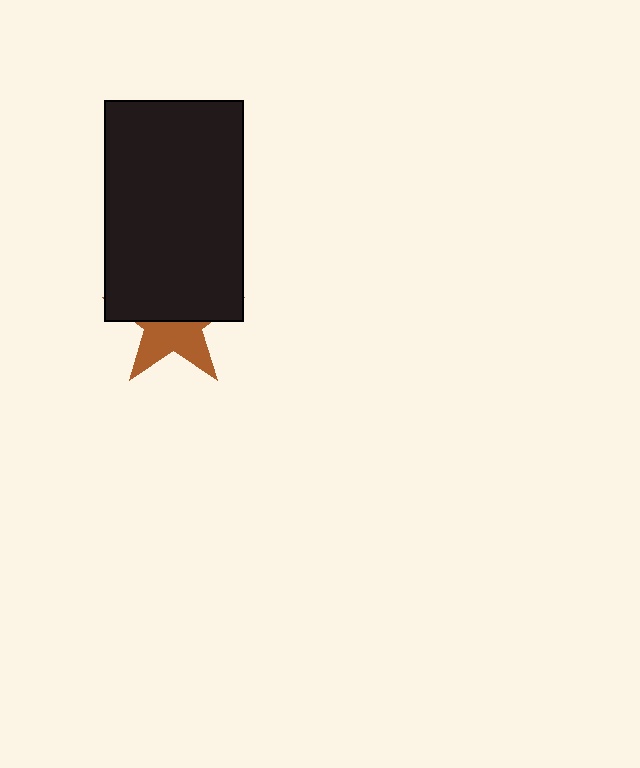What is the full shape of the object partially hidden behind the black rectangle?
The partially hidden object is a brown star.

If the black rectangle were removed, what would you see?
You would see the complete brown star.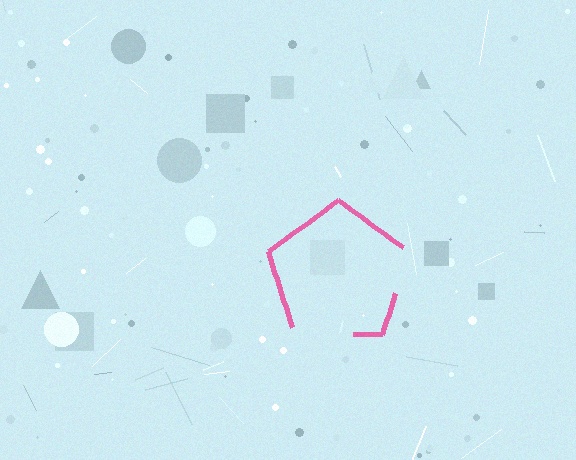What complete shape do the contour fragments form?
The contour fragments form a pentagon.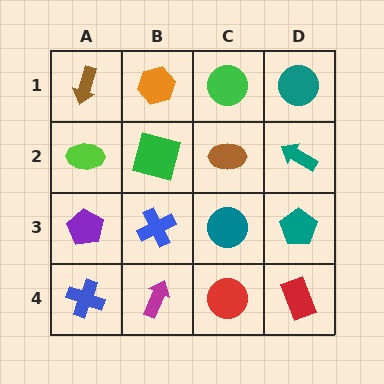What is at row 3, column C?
A teal circle.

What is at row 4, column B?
A magenta arrow.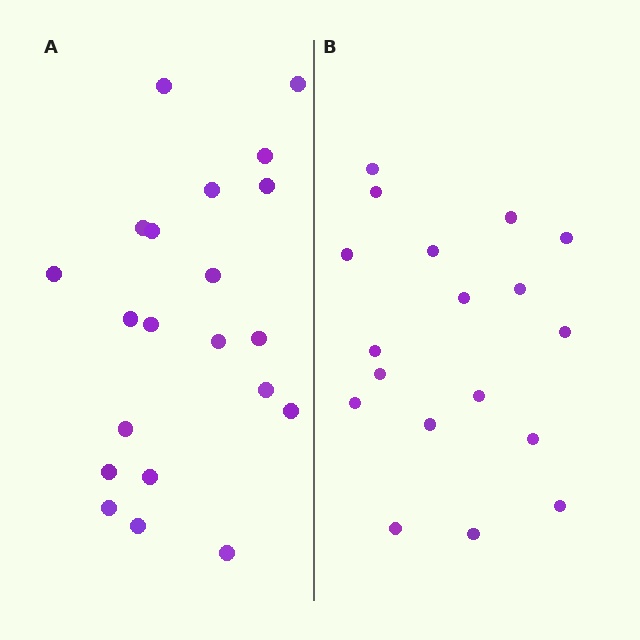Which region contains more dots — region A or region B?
Region A (the left region) has more dots.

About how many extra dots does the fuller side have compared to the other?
Region A has just a few more — roughly 2 or 3 more dots than region B.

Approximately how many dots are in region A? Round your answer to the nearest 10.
About 20 dots. (The exact count is 21, which rounds to 20.)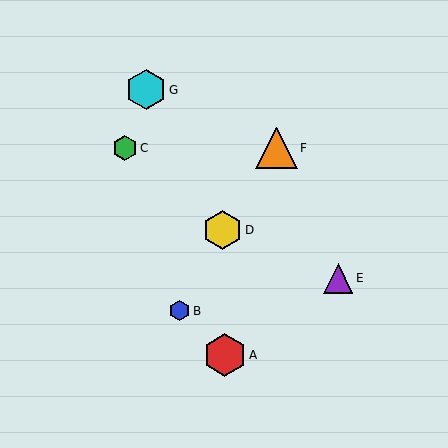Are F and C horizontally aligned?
Yes, both are at y≈148.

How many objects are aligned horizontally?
2 objects (C, F) are aligned horizontally.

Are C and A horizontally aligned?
No, C is at y≈148 and A is at y≈355.